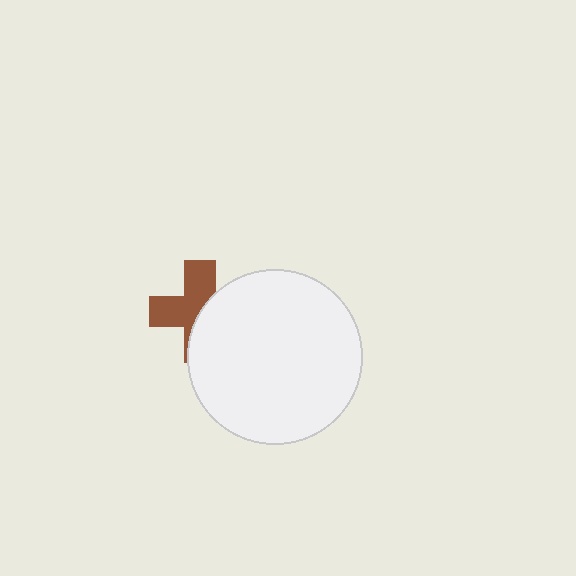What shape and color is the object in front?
The object in front is a white circle.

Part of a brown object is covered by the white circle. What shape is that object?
It is a cross.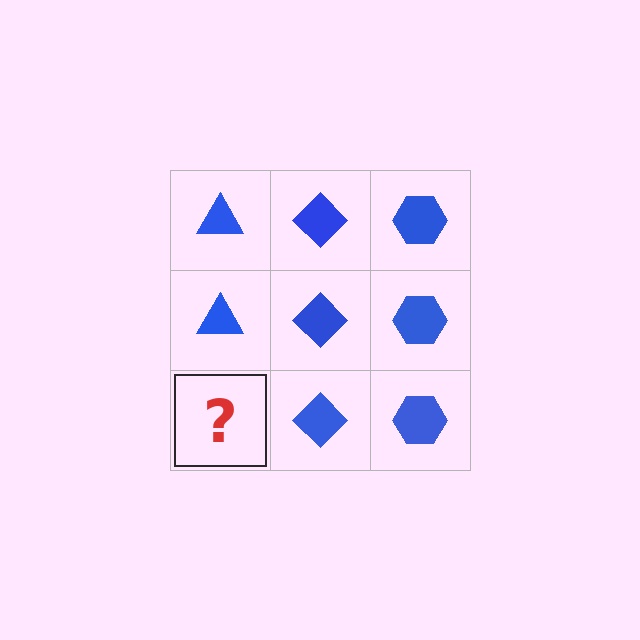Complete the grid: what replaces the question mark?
The question mark should be replaced with a blue triangle.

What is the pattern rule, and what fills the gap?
The rule is that each column has a consistent shape. The gap should be filled with a blue triangle.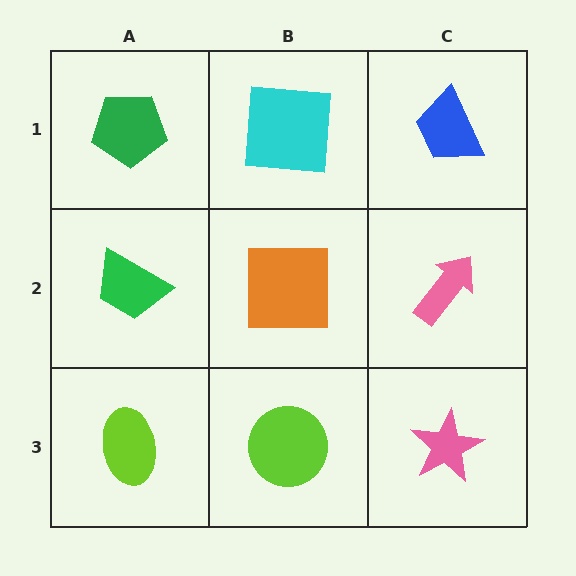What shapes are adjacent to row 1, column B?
An orange square (row 2, column B), a green pentagon (row 1, column A), a blue trapezoid (row 1, column C).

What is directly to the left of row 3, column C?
A lime circle.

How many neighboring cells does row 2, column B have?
4.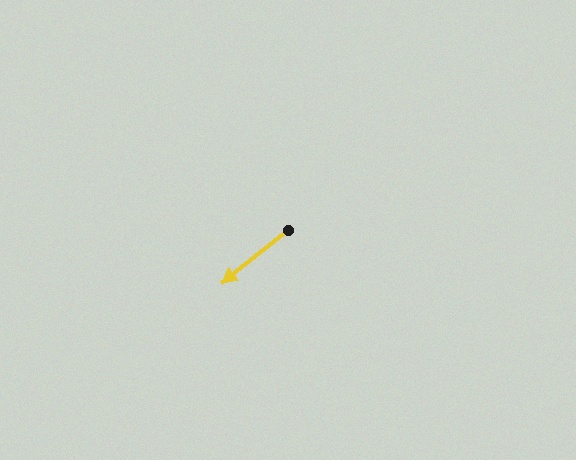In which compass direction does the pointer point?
Southwest.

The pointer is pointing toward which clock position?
Roughly 8 o'clock.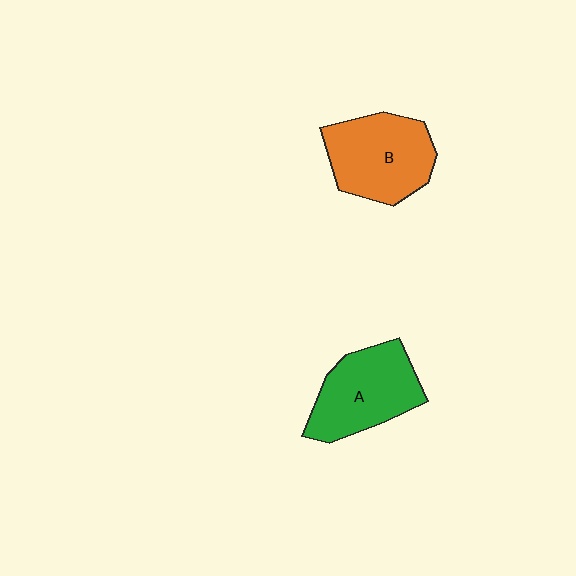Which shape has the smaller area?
Shape A (green).